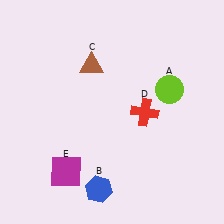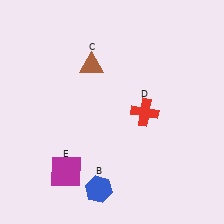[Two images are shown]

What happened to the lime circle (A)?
The lime circle (A) was removed in Image 2. It was in the top-right area of Image 1.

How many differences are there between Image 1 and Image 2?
There is 1 difference between the two images.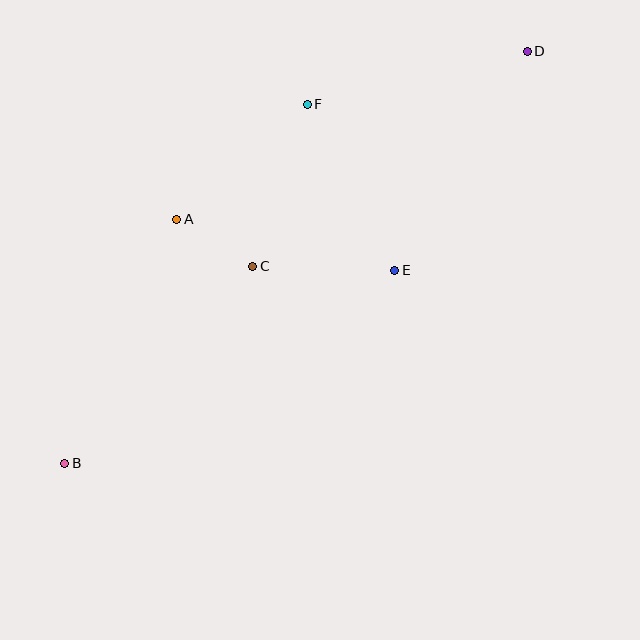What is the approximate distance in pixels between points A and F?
The distance between A and F is approximately 174 pixels.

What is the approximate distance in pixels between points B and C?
The distance between B and C is approximately 272 pixels.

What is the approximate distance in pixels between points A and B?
The distance between A and B is approximately 268 pixels.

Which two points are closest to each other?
Points A and C are closest to each other.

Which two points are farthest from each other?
Points B and D are farthest from each other.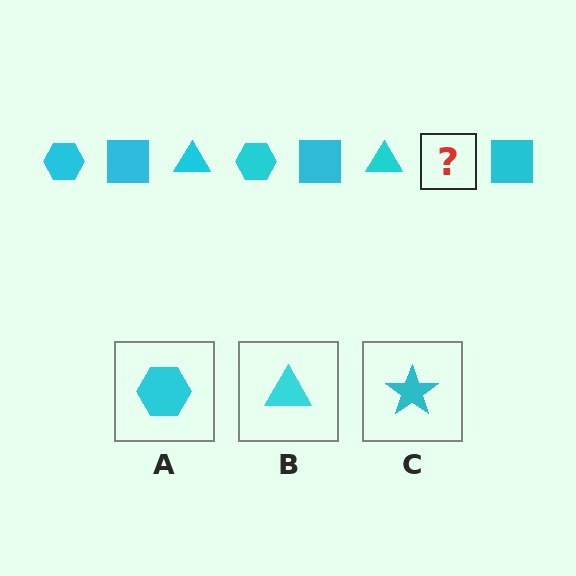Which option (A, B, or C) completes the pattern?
A.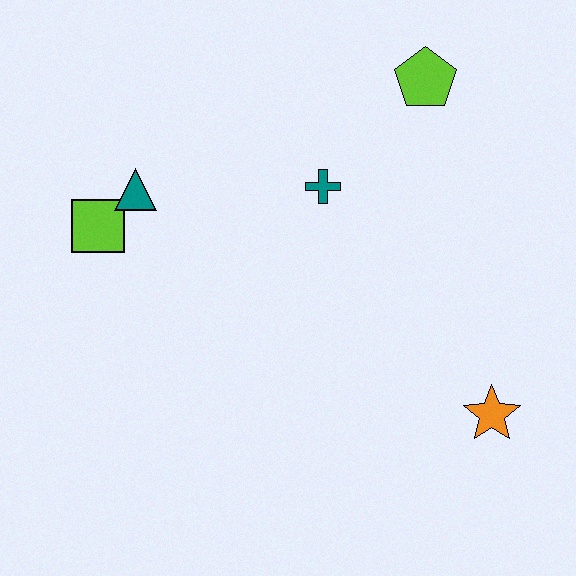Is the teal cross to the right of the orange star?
No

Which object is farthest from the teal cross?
The orange star is farthest from the teal cross.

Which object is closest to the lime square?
The teal triangle is closest to the lime square.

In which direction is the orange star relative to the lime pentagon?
The orange star is below the lime pentagon.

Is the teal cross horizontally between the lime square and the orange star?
Yes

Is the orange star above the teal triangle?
No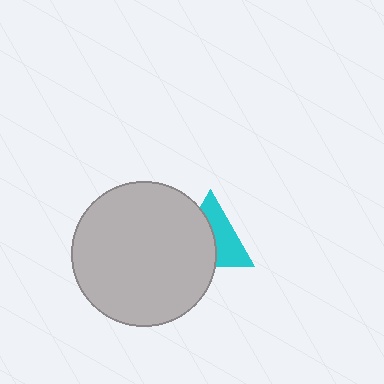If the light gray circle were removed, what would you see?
You would see the complete cyan triangle.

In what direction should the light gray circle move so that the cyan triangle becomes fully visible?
The light gray circle should move left. That is the shortest direction to clear the overlap and leave the cyan triangle fully visible.